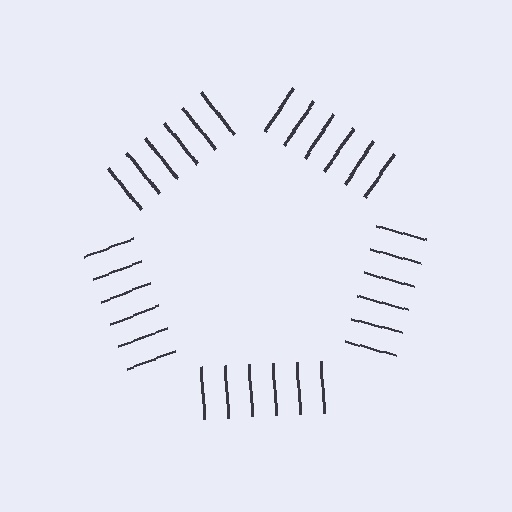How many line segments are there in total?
30 — 6 along each of the 5 edges.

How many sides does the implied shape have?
5 sides — the line-ends trace a pentagon.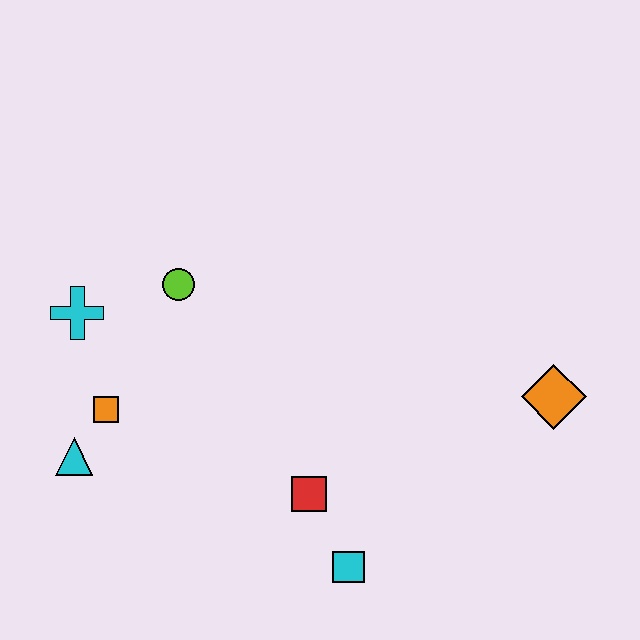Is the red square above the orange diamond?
No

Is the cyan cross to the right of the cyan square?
No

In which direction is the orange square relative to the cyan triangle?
The orange square is above the cyan triangle.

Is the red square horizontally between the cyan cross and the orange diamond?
Yes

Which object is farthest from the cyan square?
The cyan cross is farthest from the cyan square.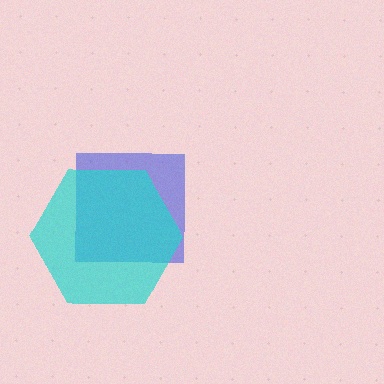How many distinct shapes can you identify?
There are 2 distinct shapes: a blue square, a cyan hexagon.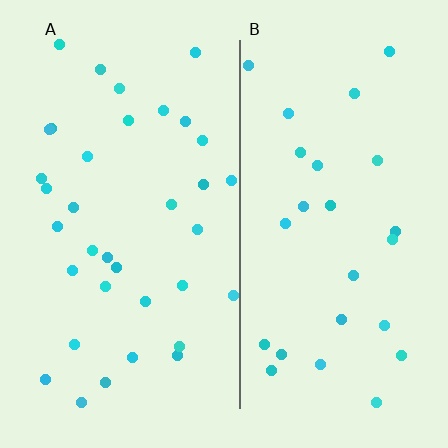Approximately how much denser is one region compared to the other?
Approximately 1.4× — region A over region B.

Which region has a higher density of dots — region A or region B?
A (the left).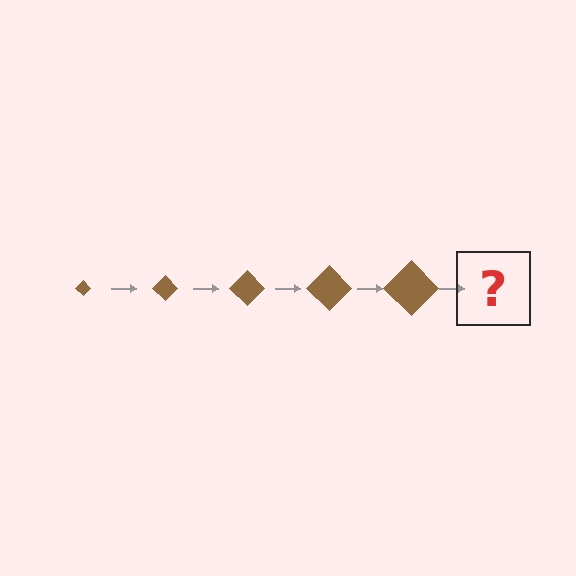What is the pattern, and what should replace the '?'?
The pattern is that the diamond gets progressively larger each step. The '?' should be a brown diamond, larger than the previous one.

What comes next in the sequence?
The next element should be a brown diamond, larger than the previous one.